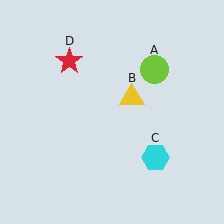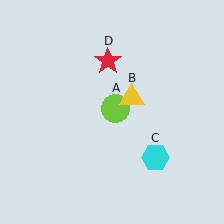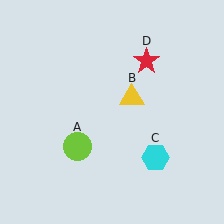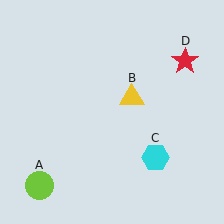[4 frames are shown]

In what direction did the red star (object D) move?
The red star (object D) moved right.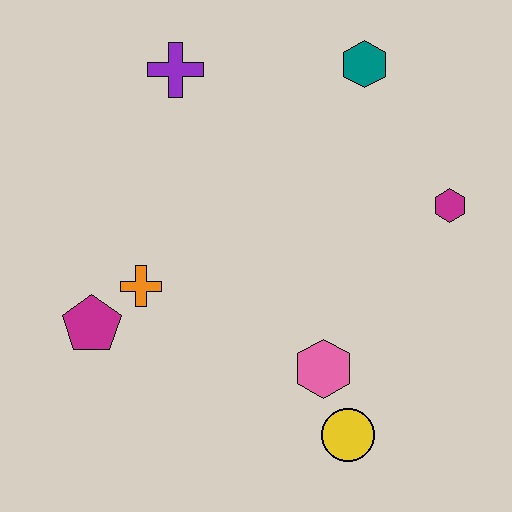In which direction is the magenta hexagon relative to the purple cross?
The magenta hexagon is to the right of the purple cross.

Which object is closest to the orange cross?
The magenta pentagon is closest to the orange cross.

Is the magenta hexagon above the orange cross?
Yes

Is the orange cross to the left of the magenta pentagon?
No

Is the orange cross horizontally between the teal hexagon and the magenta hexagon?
No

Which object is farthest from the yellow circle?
The purple cross is farthest from the yellow circle.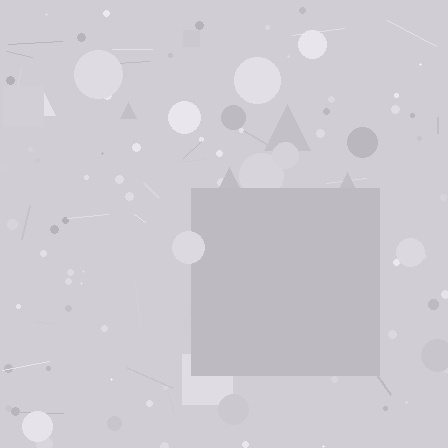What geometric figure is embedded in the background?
A square is embedded in the background.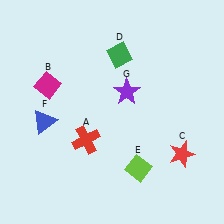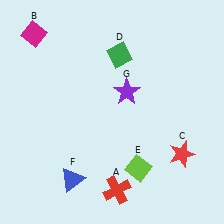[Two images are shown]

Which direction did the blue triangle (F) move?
The blue triangle (F) moved down.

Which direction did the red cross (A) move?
The red cross (A) moved down.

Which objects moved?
The objects that moved are: the red cross (A), the magenta diamond (B), the blue triangle (F).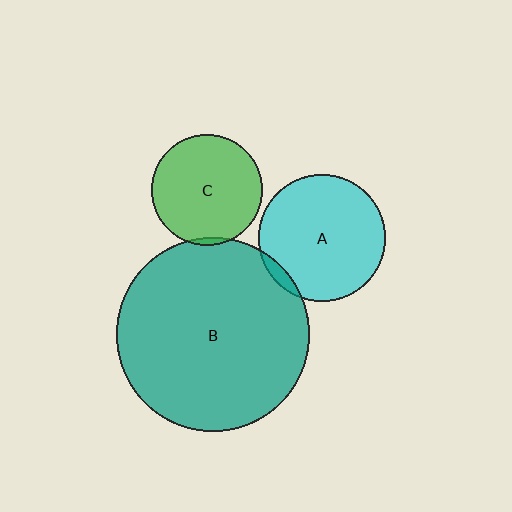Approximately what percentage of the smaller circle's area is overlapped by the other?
Approximately 5%.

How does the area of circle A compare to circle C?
Approximately 1.3 times.